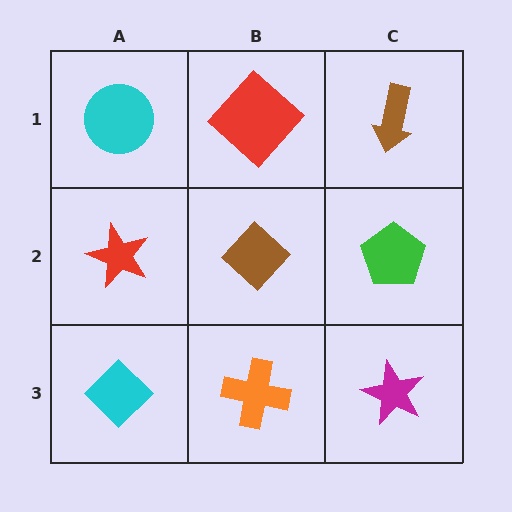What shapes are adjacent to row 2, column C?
A brown arrow (row 1, column C), a magenta star (row 3, column C), a brown diamond (row 2, column B).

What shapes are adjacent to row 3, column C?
A green pentagon (row 2, column C), an orange cross (row 3, column B).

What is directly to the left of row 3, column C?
An orange cross.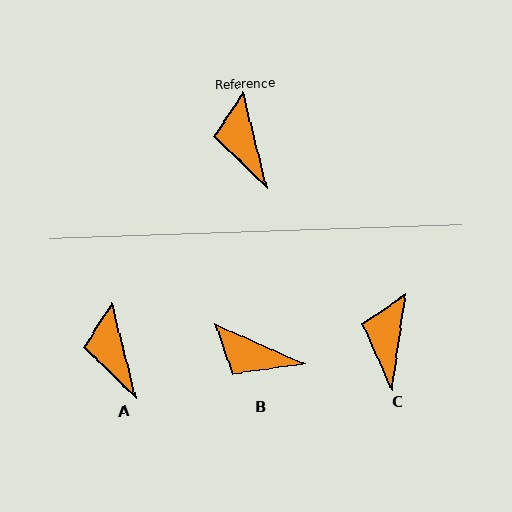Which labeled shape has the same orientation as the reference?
A.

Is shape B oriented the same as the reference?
No, it is off by about 52 degrees.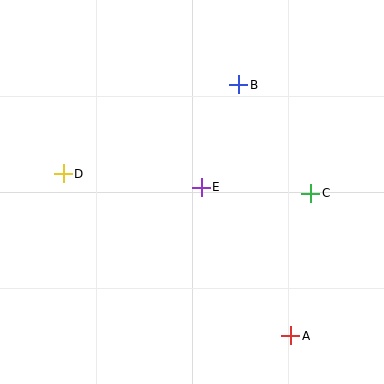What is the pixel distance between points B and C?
The distance between B and C is 130 pixels.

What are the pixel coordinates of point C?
Point C is at (311, 193).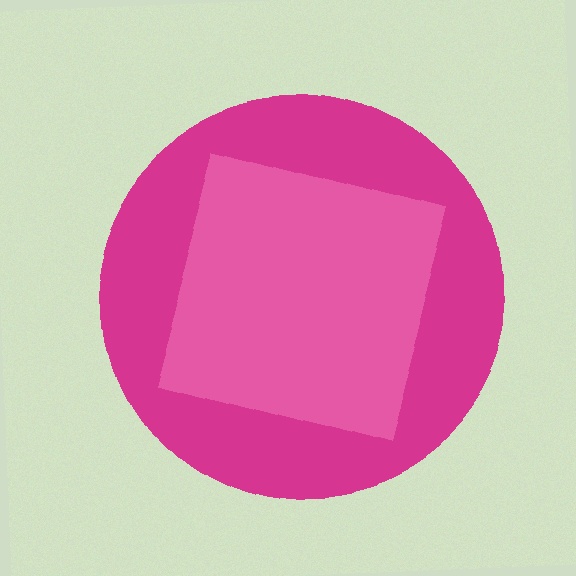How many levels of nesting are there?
2.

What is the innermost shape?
The pink square.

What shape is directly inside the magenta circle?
The pink square.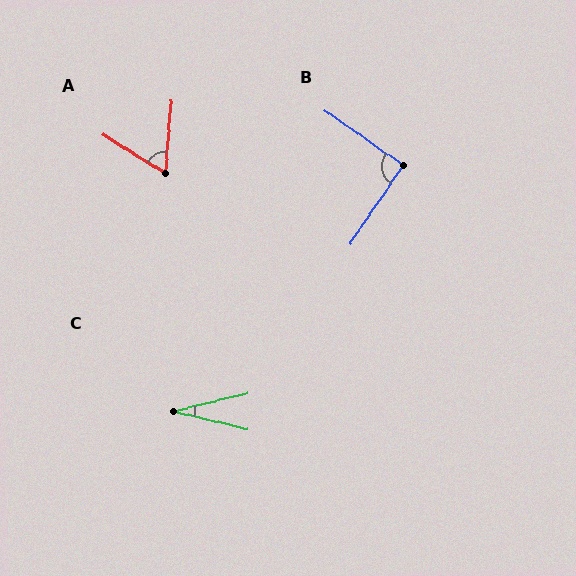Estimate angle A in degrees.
Approximately 63 degrees.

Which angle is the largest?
B, at approximately 91 degrees.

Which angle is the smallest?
C, at approximately 28 degrees.